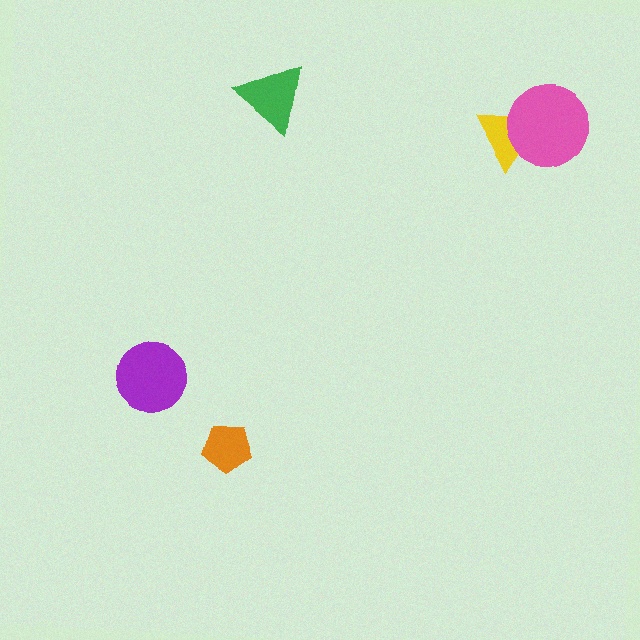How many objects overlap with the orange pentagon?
0 objects overlap with the orange pentagon.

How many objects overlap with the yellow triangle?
1 object overlaps with the yellow triangle.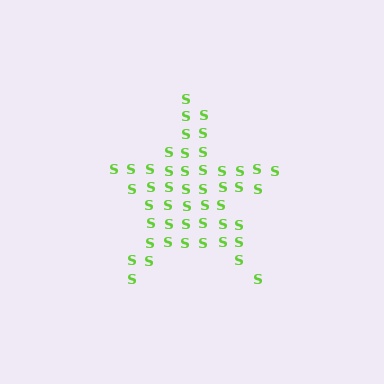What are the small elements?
The small elements are letter S's.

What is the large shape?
The large shape is a star.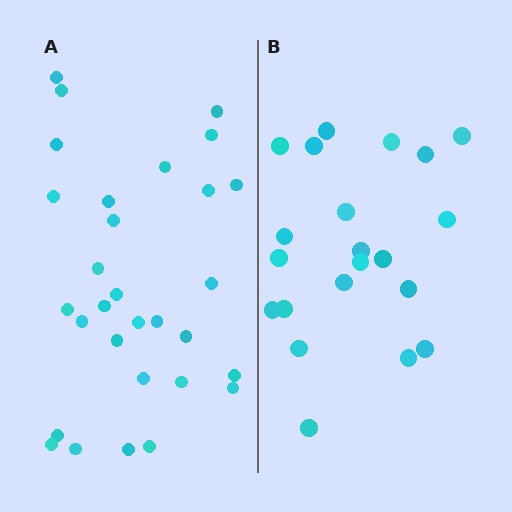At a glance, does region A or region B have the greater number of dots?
Region A (the left region) has more dots.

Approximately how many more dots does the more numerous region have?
Region A has roughly 8 or so more dots than region B.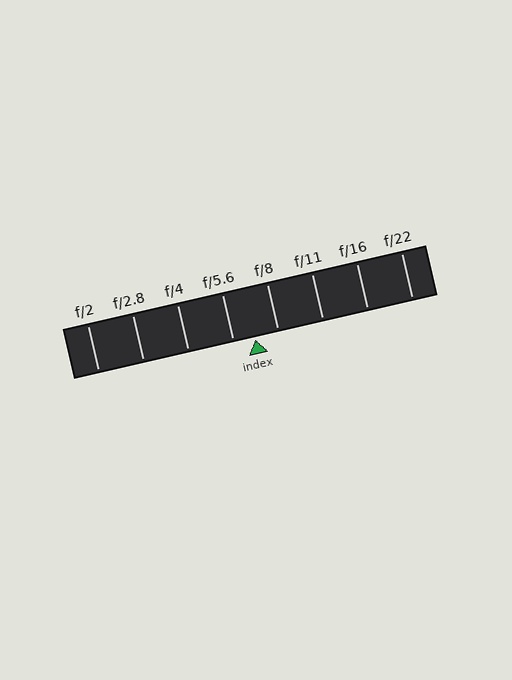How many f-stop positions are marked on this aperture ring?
There are 8 f-stop positions marked.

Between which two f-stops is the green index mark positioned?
The index mark is between f/5.6 and f/8.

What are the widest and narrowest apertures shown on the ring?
The widest aperture shown is f/2 and the narrowest is f/22.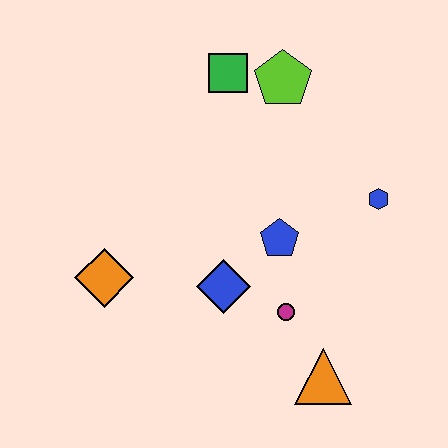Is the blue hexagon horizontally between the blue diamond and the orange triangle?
No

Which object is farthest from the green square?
The orange triangle is farthest from the green square.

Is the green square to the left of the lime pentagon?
Yes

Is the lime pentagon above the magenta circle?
Yes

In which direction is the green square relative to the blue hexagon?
The green square is to the left of the blue hexagon.